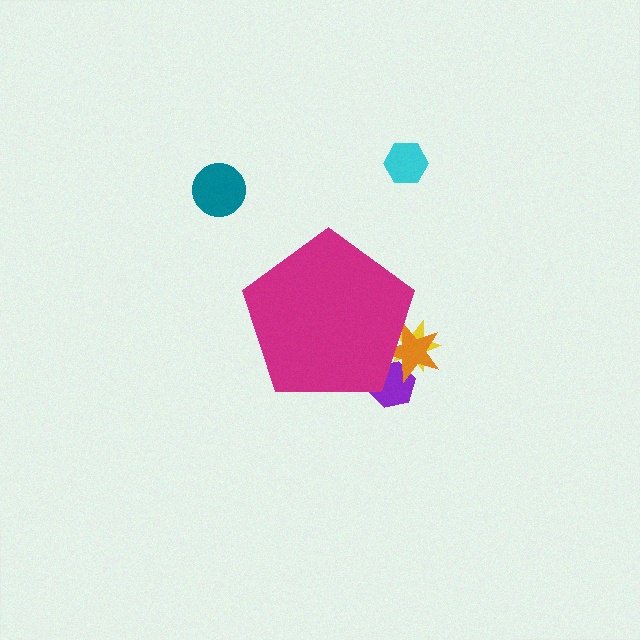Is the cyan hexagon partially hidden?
No, the cyan hexagon is fully visible.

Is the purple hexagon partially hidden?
Yes, the purple hexagon is partially hidden behind the magenta pentagon.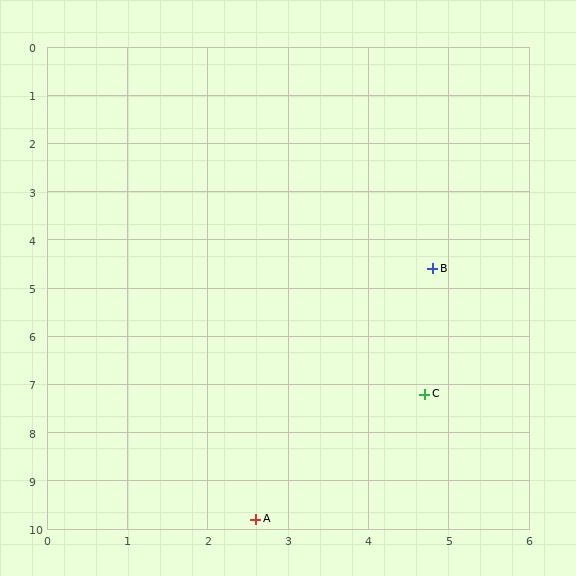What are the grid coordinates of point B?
Point B is at approximately (4.8, 4.6).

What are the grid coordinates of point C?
Point C is at approximately (4.7, 7.2).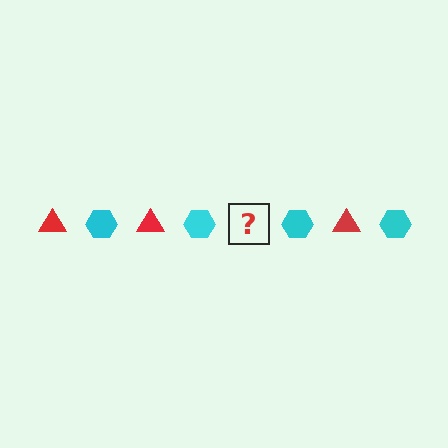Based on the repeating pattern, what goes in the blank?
The blank should be a red triangle.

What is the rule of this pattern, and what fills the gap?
The rule is that the pattern alternates between red triangle and cyan hexagon. The gap should be filled with a red triangle.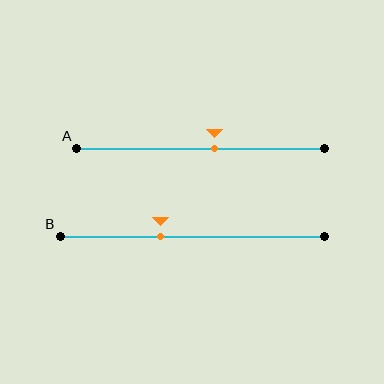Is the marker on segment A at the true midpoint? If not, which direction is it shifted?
No, the marker on segment A is shifted to the right by about 6% of the segment length.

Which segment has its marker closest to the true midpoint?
Segment A has its marker closest to the true midpoint.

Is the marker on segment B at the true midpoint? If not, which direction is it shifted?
No, the marker on segment B is shifted to the left by about 12% of the segment length.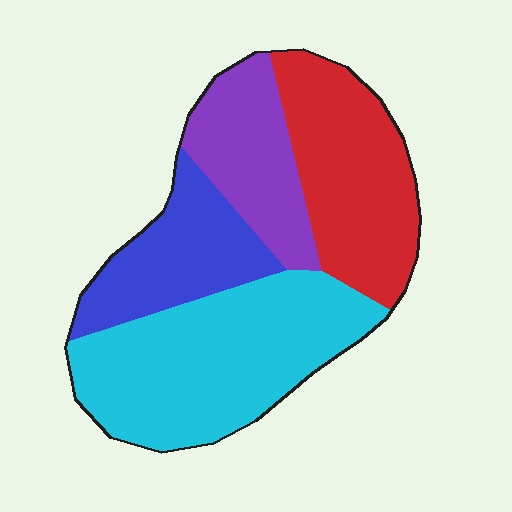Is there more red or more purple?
Red.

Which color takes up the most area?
Cyan, at roughly 40%.